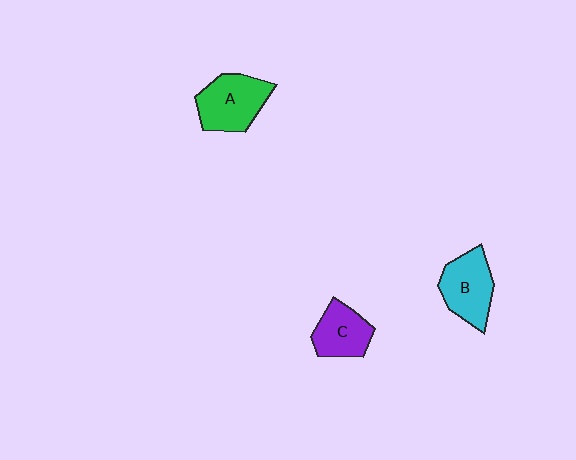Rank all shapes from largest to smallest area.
From largest to smallest: A (green), B (cyan), C (purple).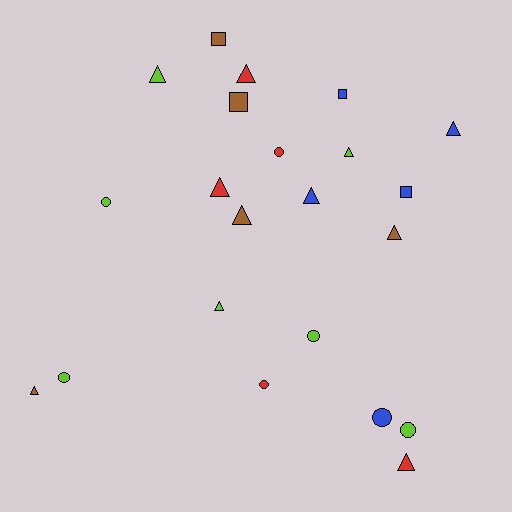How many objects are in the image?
There are 22 objects.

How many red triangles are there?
There are 3 red triangles.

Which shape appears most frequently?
Triangle, with 11 objects.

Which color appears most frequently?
Lime, with 7 objects.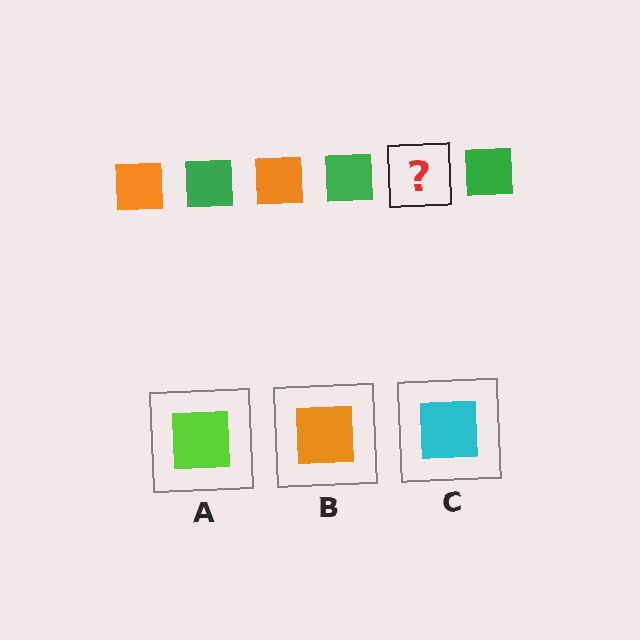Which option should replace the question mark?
Option B.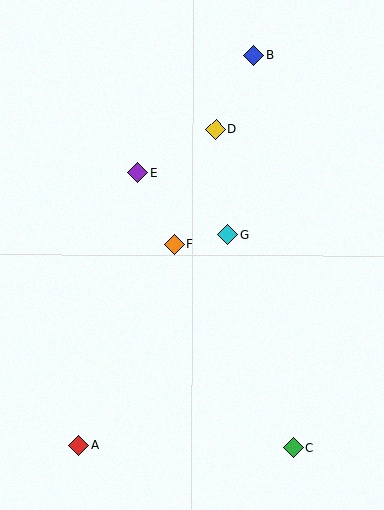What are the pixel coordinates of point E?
Point E is at (138, 173).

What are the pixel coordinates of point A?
Point A is at (79, 445).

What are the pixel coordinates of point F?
Point F is at (174, 244).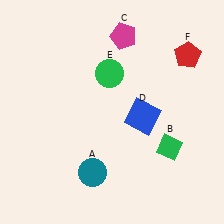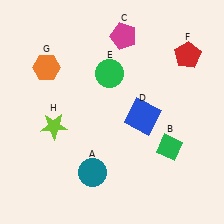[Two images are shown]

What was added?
An orange hexagon (G), a lime star (H) were added in Image 2.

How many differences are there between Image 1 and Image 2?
There are 2 differences between the two images.